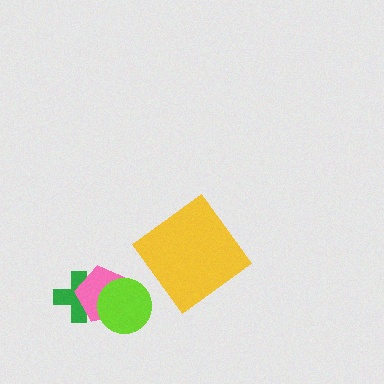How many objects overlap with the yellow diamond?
0 objects overlap with the yellow diamond.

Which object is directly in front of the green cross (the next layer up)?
The pink pentagon is directly in front of the green cross.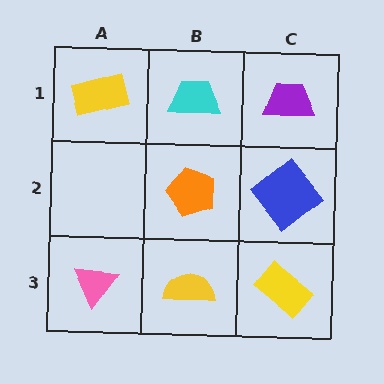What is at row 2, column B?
An orange pentagon.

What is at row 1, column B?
A cyan trapezoid.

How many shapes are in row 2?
2 shapes.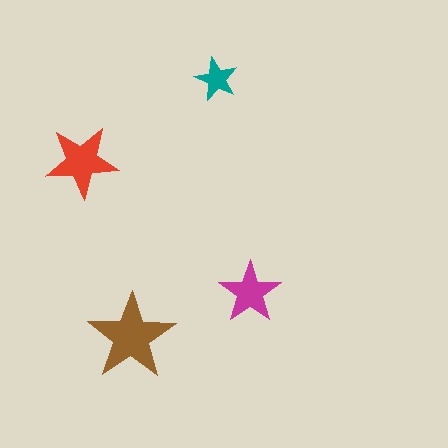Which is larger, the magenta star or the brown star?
The brown one.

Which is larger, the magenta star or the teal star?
The magenta one.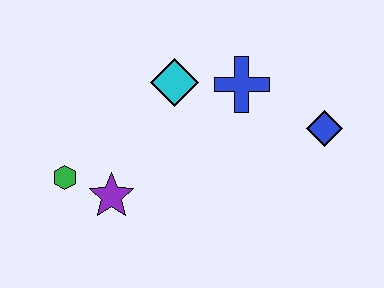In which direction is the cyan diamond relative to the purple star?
The cyan diamond is above the purple star.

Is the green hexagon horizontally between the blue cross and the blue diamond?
No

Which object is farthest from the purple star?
The blue diamond is farthest from the purple star.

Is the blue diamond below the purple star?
No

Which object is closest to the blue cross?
The cyan diamond is closest to the blue cross.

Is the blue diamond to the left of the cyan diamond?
No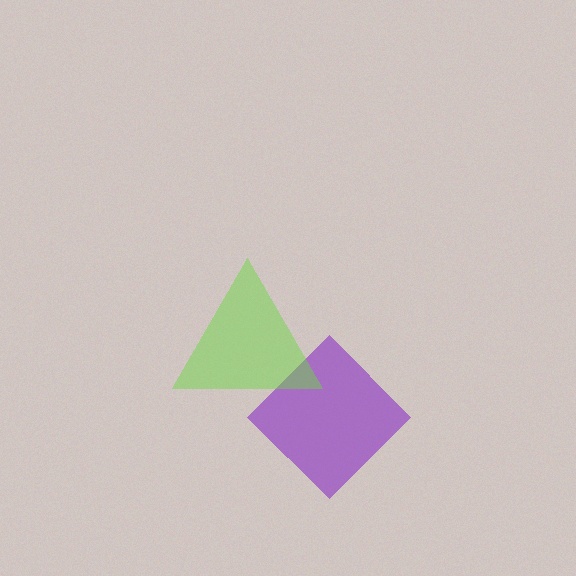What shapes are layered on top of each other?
The layered shapes are: a purple diamond, a lime triangle.